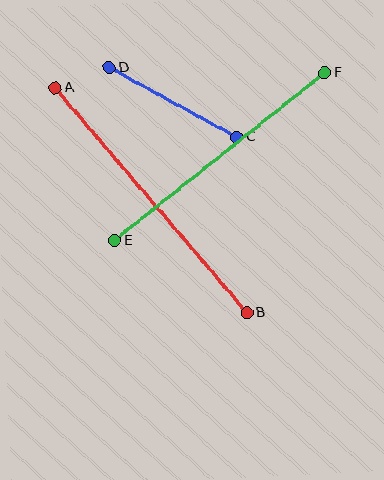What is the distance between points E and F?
The distance is approximately 269 pixels.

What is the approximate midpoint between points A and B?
The midpoint is at approximately (151, 200) pixels.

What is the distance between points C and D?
The distance is approximately 145 pixels.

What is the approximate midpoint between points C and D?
The midpoint is at approximately (173, 102) pixels.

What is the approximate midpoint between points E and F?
The midpoint is at approximately (220, 157) pixels.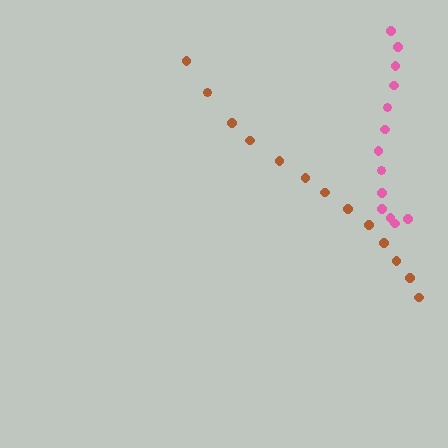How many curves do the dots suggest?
There are 2 distinct paths.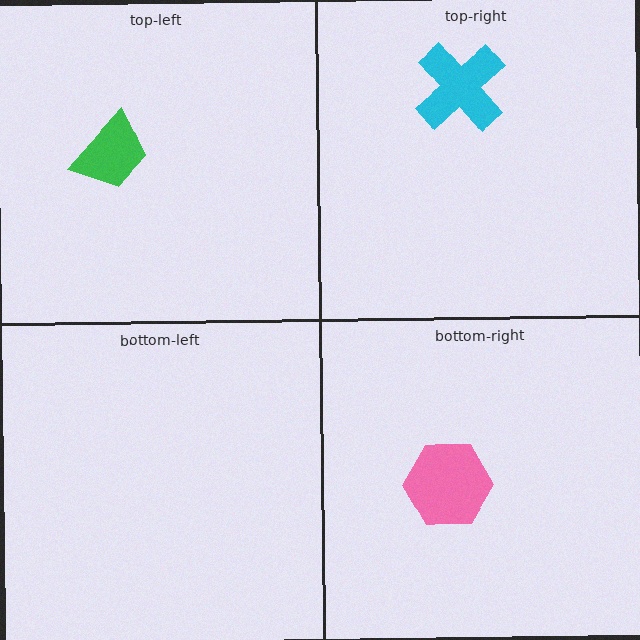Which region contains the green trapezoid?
The top-left region.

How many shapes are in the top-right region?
1.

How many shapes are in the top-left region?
1.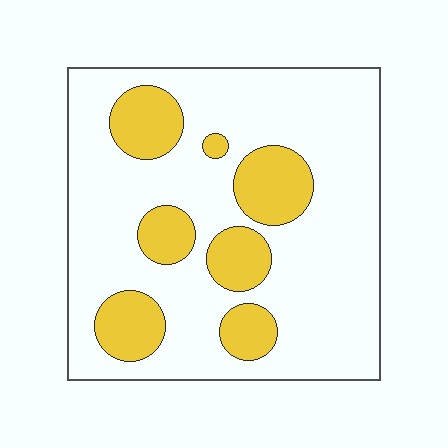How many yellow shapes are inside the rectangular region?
7.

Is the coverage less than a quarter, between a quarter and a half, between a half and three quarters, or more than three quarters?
Less than a quarter.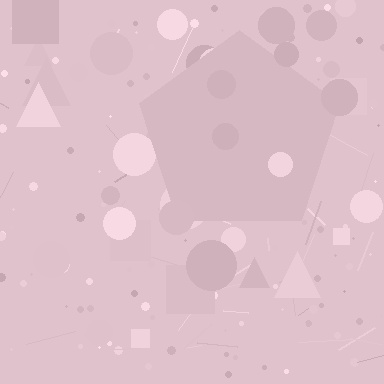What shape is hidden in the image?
A pentagon is hidden in the image.